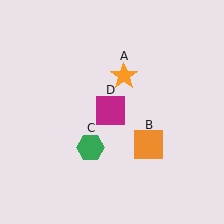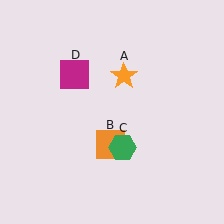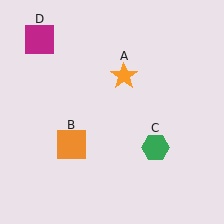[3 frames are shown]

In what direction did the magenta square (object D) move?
The magenta square (object D) moved up and to the left.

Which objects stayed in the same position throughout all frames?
Orange star (object A) remained stationary.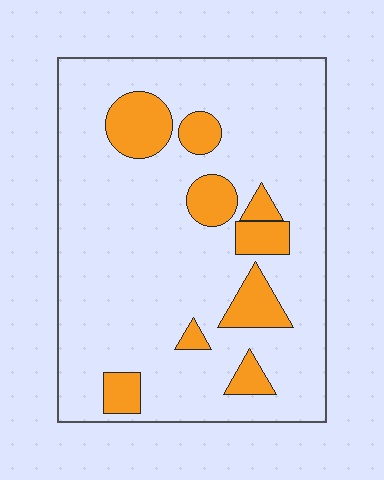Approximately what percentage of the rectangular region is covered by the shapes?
Approximately 15%.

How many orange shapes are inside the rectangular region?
9.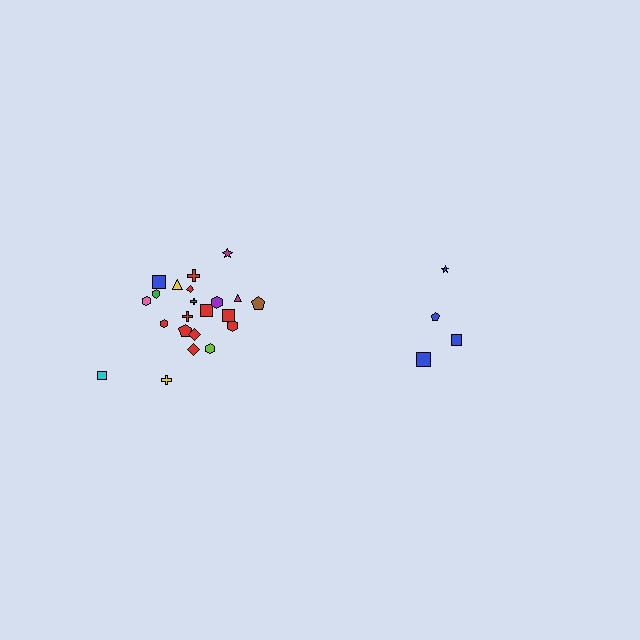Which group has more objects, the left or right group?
The left group.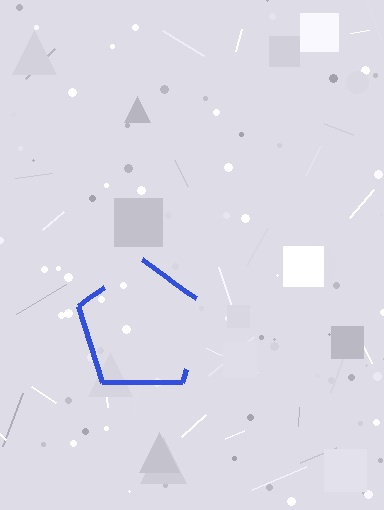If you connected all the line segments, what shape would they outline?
They would outline a pentagon.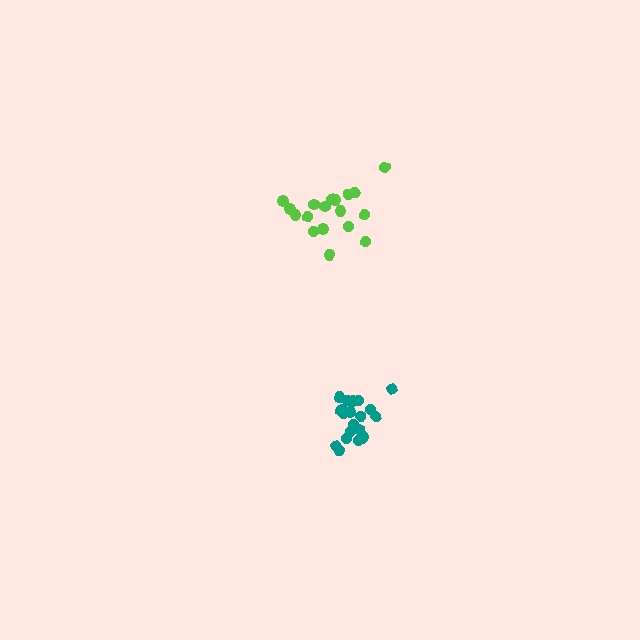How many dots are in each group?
Group 1: 18 dots, Group 2: 20 dots (38 total).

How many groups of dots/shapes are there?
There are 2 groups.